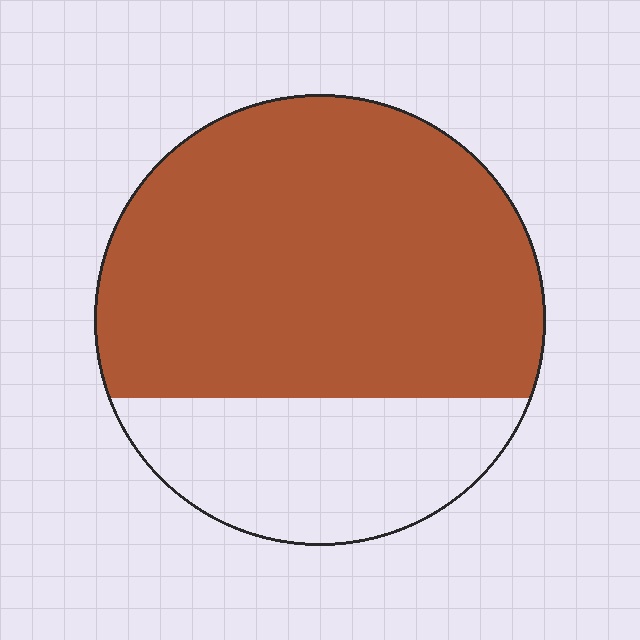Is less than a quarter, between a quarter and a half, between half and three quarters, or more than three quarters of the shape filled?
Between half and three quarters.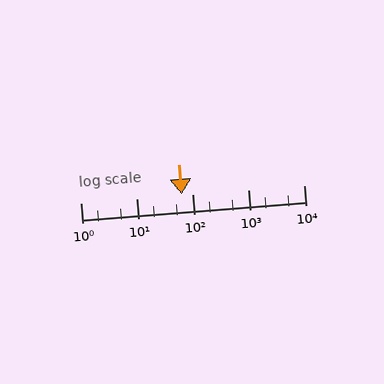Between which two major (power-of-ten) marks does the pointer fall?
The pointer is between 10 and 100.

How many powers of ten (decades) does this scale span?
The scale spans 4 decades, from 1 to 10000.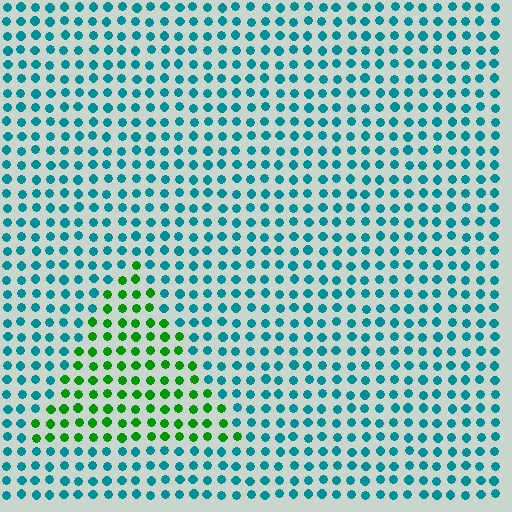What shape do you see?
I see a triangle.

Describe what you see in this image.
The image is filled with small teal elements in a uniform arrangement. A triangle-shaped region is visible where the elements are tinted to a slightly different hue, forming a subtle color boundary.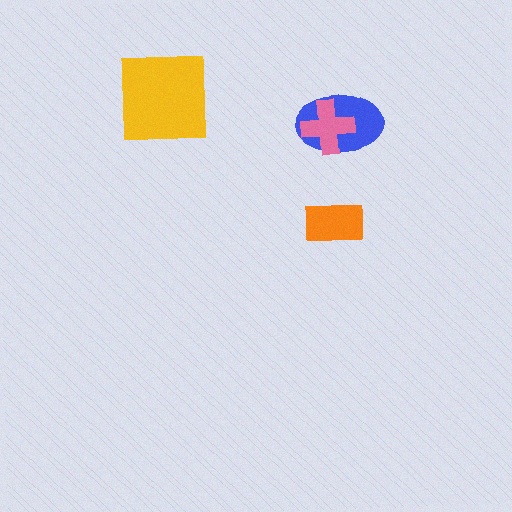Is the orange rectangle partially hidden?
No, no other shape covers it.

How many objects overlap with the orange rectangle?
0 objects overlap with the orange rectangle.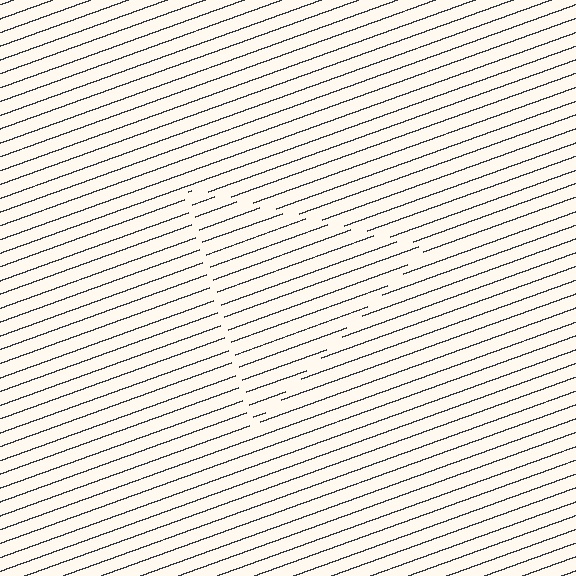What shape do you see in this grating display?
An illusory triangle. The interior of the shape contains the same grating, shifted by half a period — the contour is defined by the phase discontinuity where line-ends from the inner and outer gratings abut.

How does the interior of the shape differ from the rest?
The interior of the shape contains the same grating, shifted by half a period — the contour is defined by the phase discontinuity where line-ends from the inner and outer gratings abut.